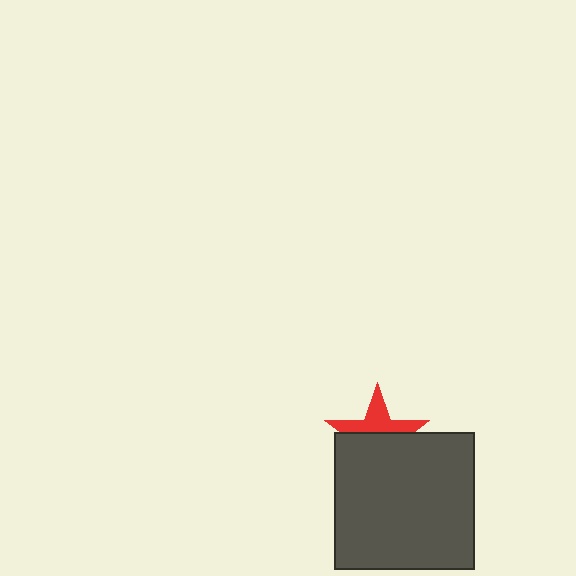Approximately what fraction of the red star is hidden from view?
Roughly 57% of the red star is hidden behind the dark gray rectangle.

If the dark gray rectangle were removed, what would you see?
You would see the complete red star.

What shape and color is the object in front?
The object in front is a dark gray rectangle.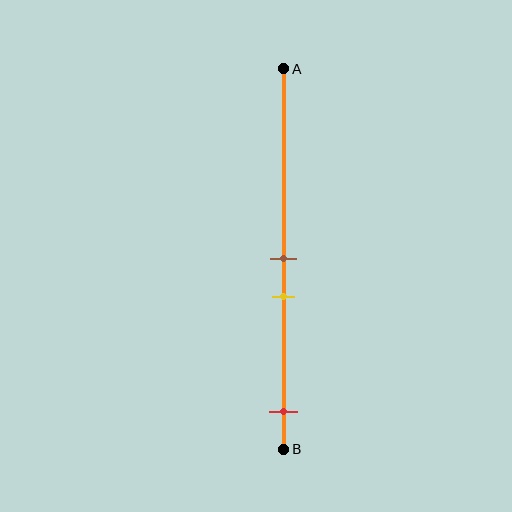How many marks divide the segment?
There are 3 marks dividing the segment.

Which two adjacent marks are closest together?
The brown and yellow marks are the closest adjacent pair.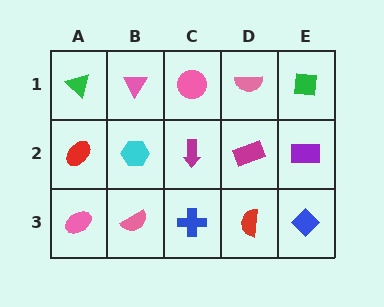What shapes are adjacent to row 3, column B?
A cyan hexagon (row 2, column B), a pink ellipse (row 3, column A), a blue cross (row 3, column C).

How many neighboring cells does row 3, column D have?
3.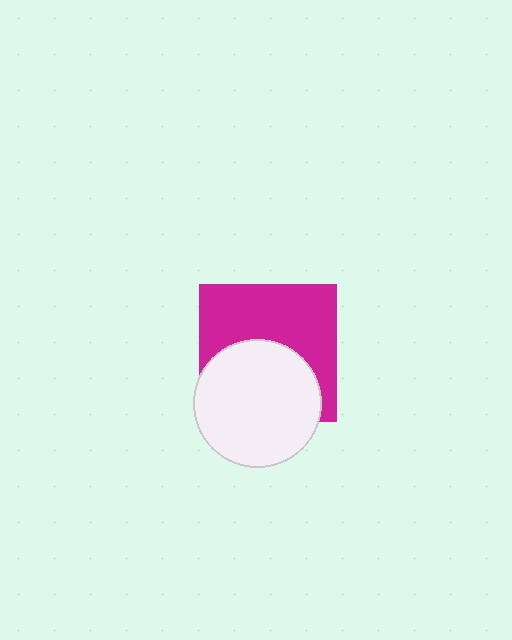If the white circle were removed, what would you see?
You would see the complete magenta square.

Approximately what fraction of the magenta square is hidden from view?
Roughly 45% of the magenta square is hidden behind the white circle.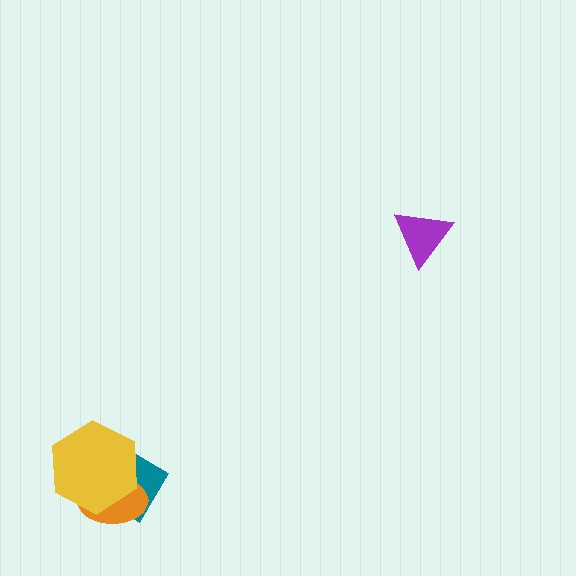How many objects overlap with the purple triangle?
0 objects overlap with the purple triangle.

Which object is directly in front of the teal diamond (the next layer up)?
The orange ellipse is directly in front of the teal diamond.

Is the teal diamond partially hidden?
Yes, it is partially covered by another shape.